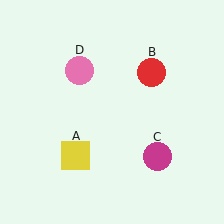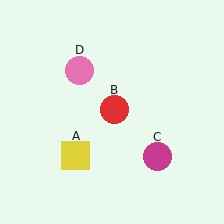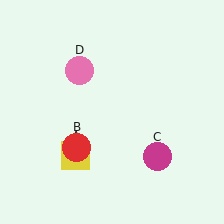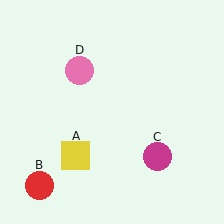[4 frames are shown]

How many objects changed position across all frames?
1 object changed position: red circle (object B).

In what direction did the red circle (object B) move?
The red circle (object B) moved down and to the left.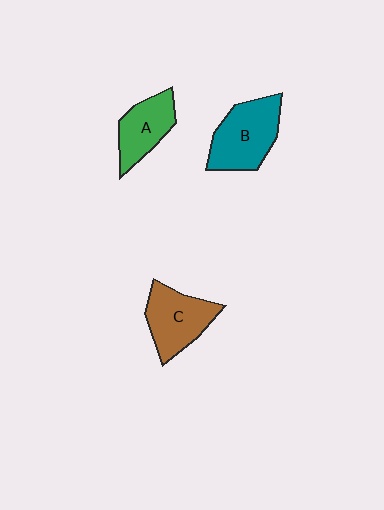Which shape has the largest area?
Shape B (teal).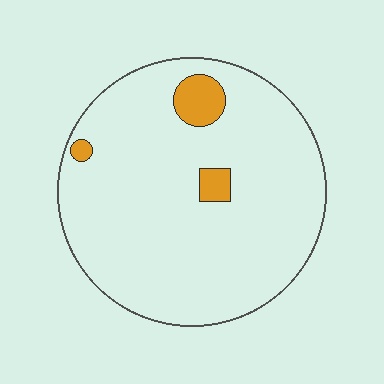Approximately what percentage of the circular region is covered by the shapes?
Approximately 5%.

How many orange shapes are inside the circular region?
3.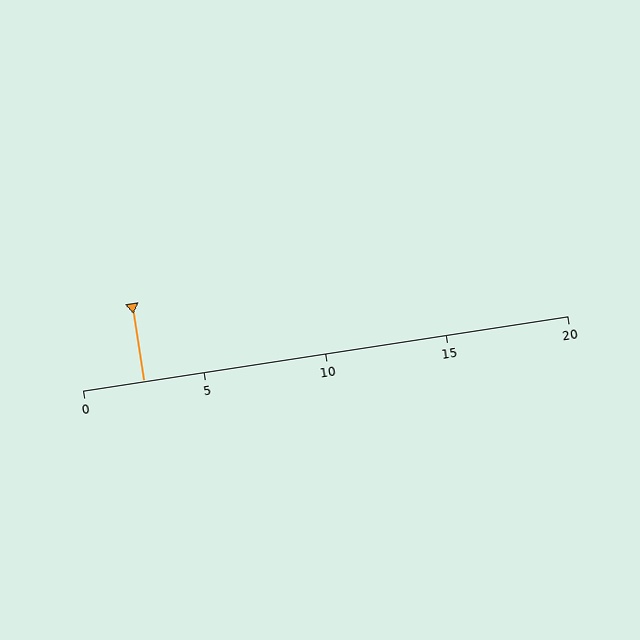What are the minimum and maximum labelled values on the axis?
The axis runs from 0 to 20.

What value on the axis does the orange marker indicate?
The marker indicates approximately 2.5.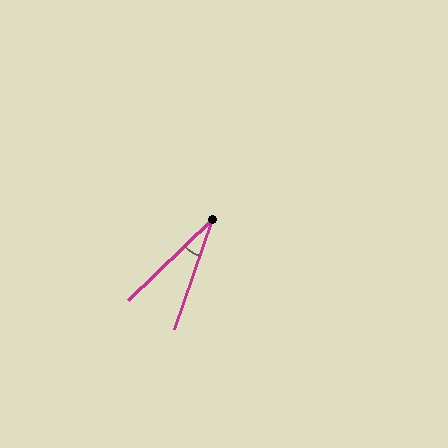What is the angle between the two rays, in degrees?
Approximately 27 degrees.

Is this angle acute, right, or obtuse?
It is acute.